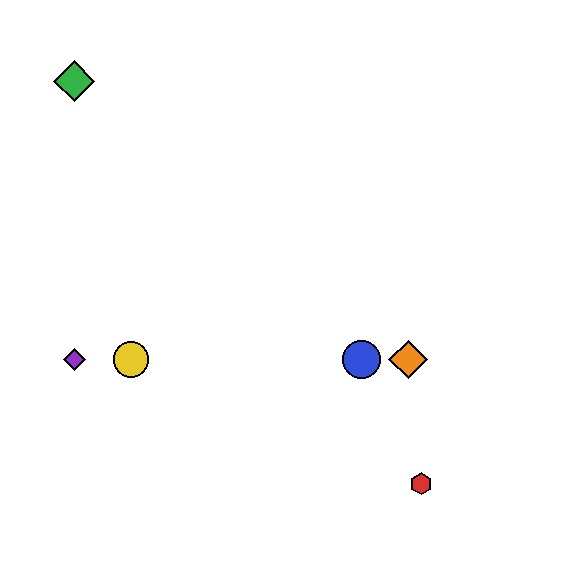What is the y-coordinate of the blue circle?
The blue circle is at y≈360.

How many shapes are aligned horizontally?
4 shapes (the blue circle, the yellow circle, the purple diamond, the orange diamond) are aligned horizontally.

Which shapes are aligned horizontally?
The blue circle, the yellow circle, the purple diamond, the orange diamond are aligned horizontally.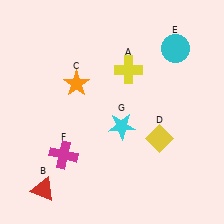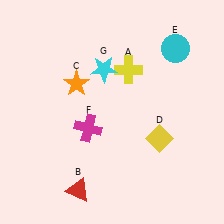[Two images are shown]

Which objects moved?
The objects that moved are: the red triangle (B), the magenta cross (F), the cyan star (G).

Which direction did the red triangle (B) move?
The red triangle (B) moved right.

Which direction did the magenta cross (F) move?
The magenta cross (F) moved up.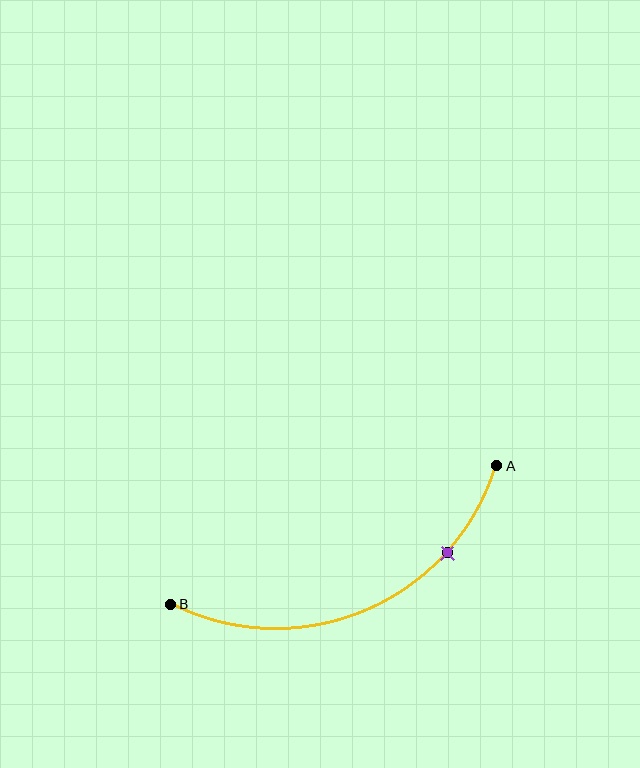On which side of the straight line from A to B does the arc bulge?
The arc bulges below the straight line connecting A and B.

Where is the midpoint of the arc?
The arc midpoint is the point on the curve farthest from the straight line joining A and B. It sits below that line.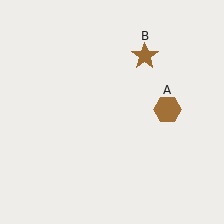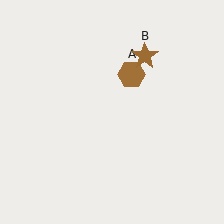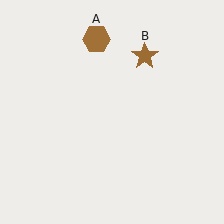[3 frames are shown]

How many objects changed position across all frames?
1 object changed position: brown hexagon (object A).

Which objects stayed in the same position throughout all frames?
Brown star (object B) remained stationary.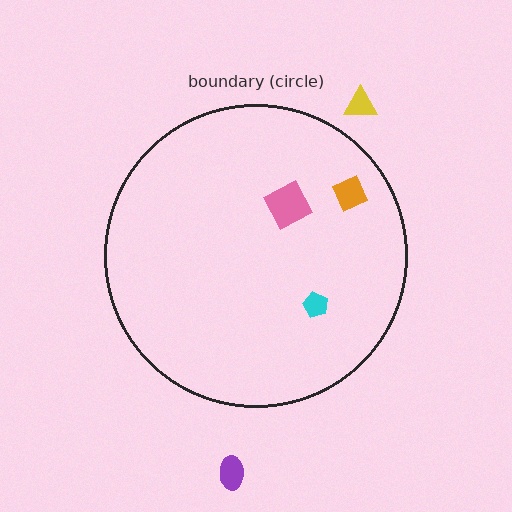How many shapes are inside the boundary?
3 inside, 2 outside.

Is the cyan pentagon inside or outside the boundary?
Inside.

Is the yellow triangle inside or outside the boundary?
Outside.